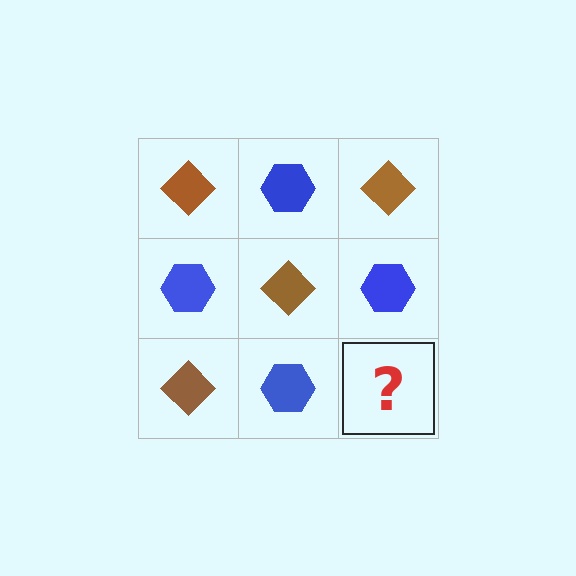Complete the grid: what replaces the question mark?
The question mark should be replaced with a brown diamond.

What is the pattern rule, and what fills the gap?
The rule is that it alternates brown diamond and blue hexagon in a checkerboard pattern. The gap should be filled with a brown diamond.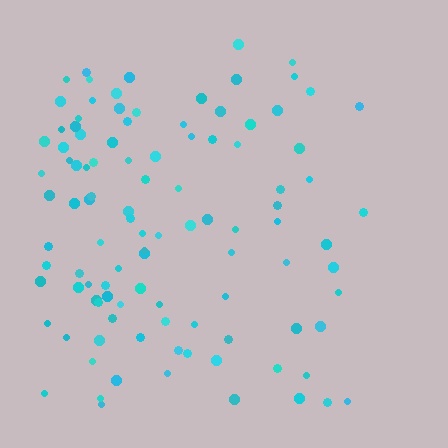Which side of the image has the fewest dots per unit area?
The right.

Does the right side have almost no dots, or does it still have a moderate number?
Still a moderate number, just noticeably fewer than the left.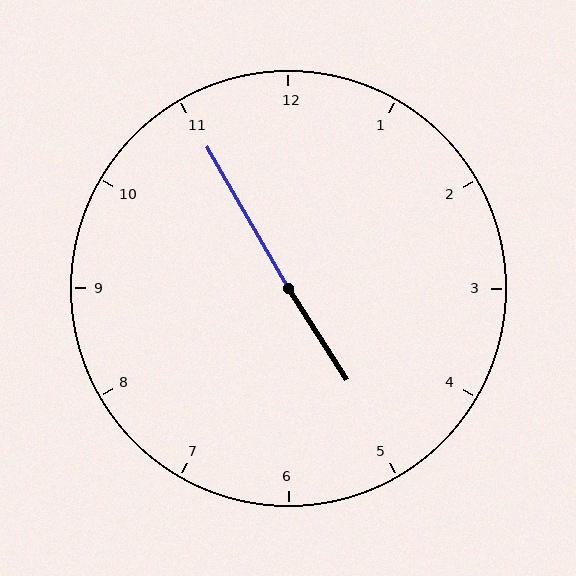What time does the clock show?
4:55.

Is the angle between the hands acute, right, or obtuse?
It is obtuse.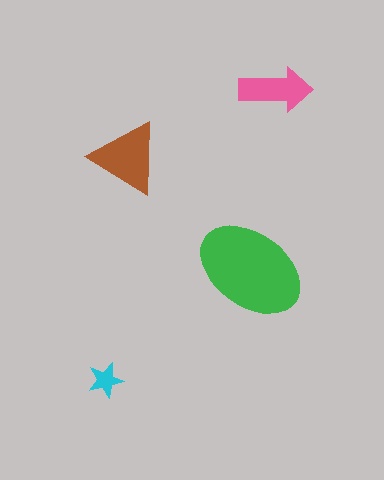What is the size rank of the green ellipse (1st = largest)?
1st.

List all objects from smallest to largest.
The cyan star, the pink arrow, the brown triangle, the green ellipse.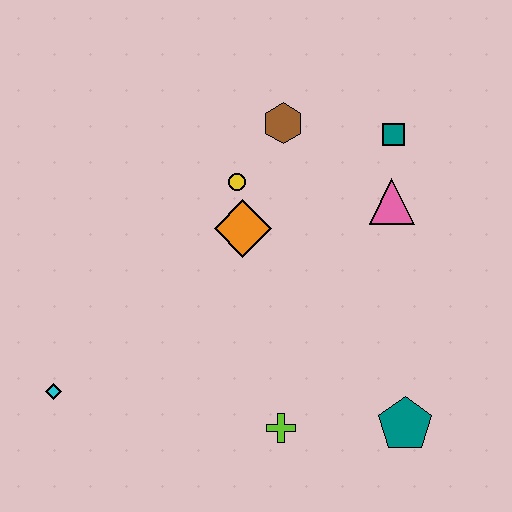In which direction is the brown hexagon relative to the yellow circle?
The brown hexagon is above the yellow circle.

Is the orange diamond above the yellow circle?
No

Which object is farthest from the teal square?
The cyan diamond is farthest from the teal square.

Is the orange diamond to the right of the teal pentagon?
No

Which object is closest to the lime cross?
The teal pentagon is closest to the lime cross.